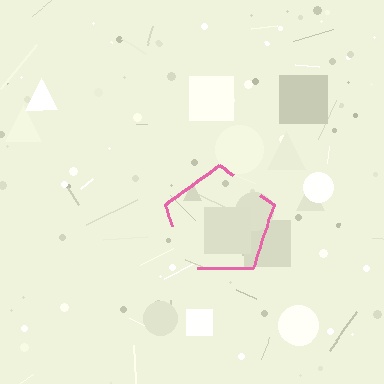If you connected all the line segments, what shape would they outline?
They would outline a pentagon.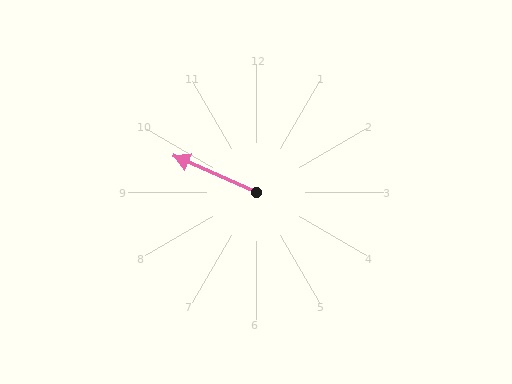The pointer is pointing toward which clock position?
Roughly 10 o'clock.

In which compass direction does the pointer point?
Northwest.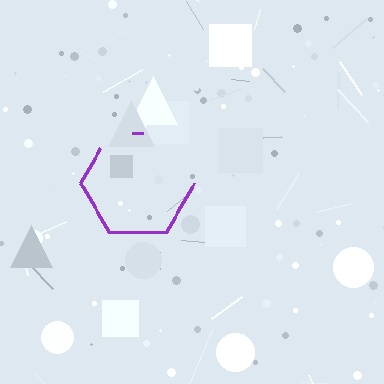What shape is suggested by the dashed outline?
The dashed outline suggests a hexagon.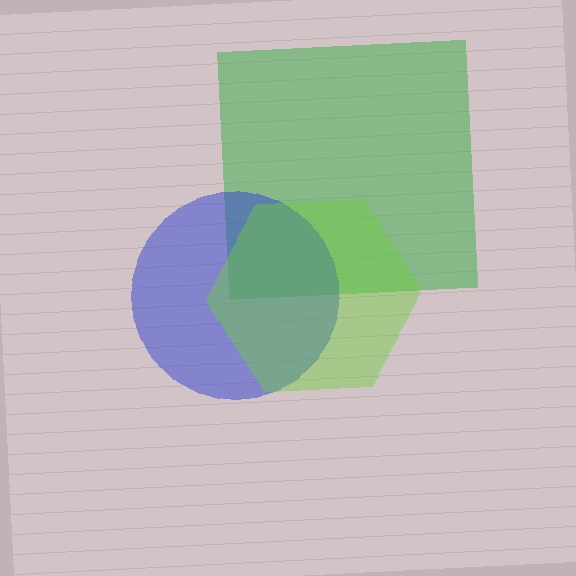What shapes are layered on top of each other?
The layered shapes are: a green square, a blue circle, a lime hexagon.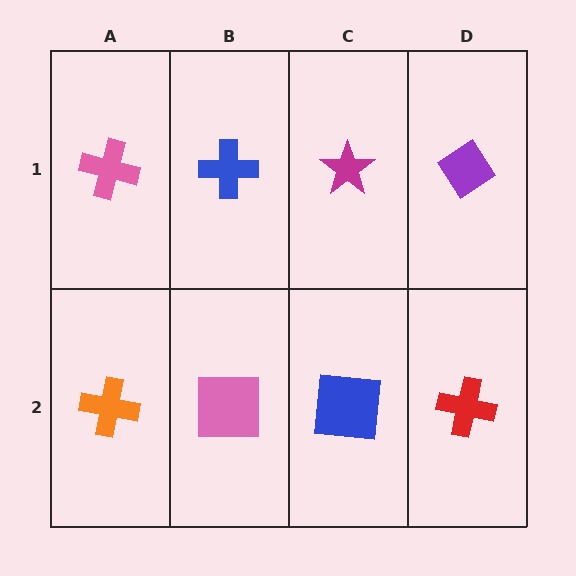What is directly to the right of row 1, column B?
A magenta star.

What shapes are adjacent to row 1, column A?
An orange cross (row 2, column A), a blue cross (row 1, column B).